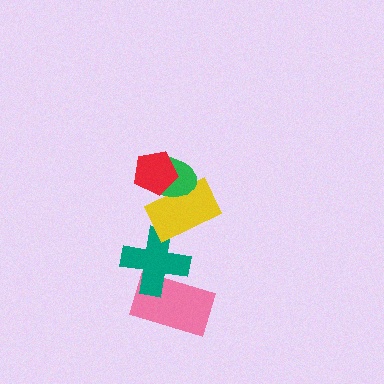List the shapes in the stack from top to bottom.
From top to bottom: the red pentagon, the green ellipse, the yellow rectangle, the teal cross, the pink rectangle.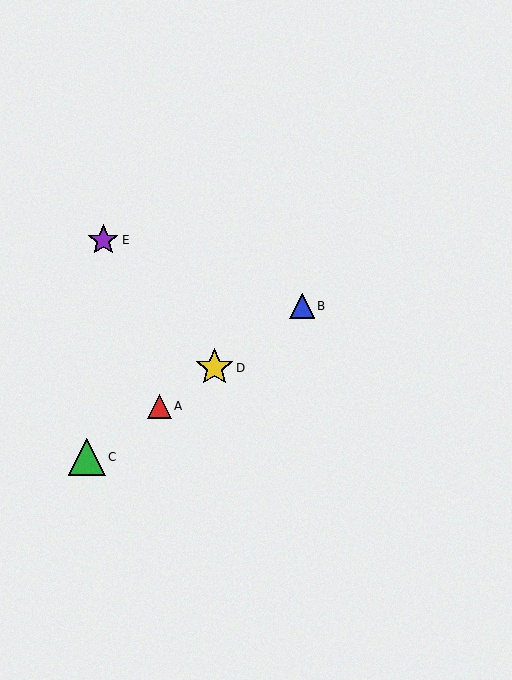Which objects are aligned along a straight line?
Objects A, B, C, D are aligned along a straight line.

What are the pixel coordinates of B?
Object B is at (302, 306).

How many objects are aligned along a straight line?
4 objects (A, B, C, D) are aligned along a straight line.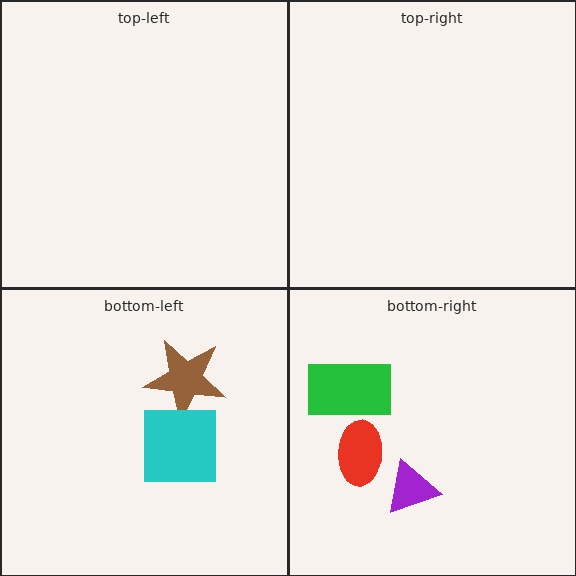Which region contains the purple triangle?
The bottom-right region.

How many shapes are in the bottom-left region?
2.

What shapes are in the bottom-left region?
The brown star, the cyan square.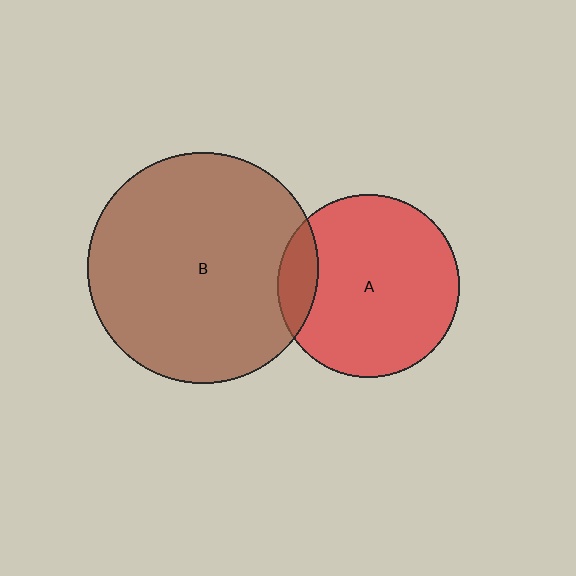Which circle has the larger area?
Circle B (brown).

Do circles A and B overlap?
Yes.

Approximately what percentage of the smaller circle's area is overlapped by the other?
Approximately 15%.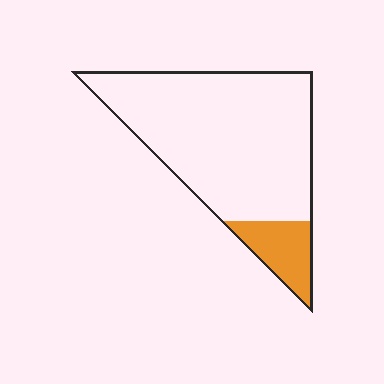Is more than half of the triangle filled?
No.